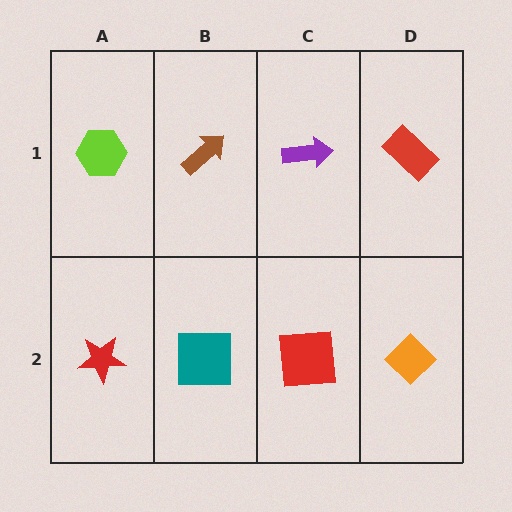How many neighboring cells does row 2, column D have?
2.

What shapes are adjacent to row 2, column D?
A red rectangle (row 1, column D), a red square (row 2, column C).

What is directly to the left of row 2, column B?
A red star.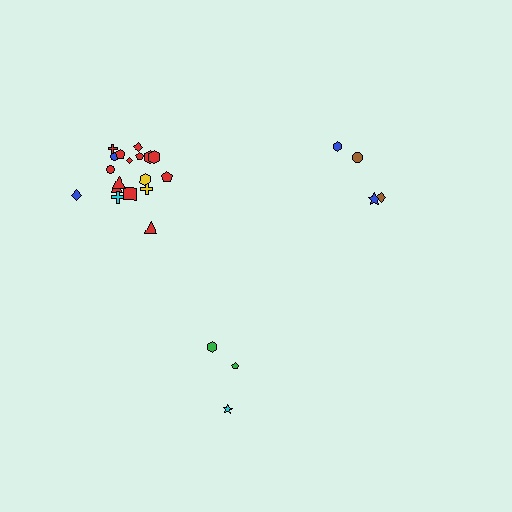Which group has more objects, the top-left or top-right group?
The top-left group.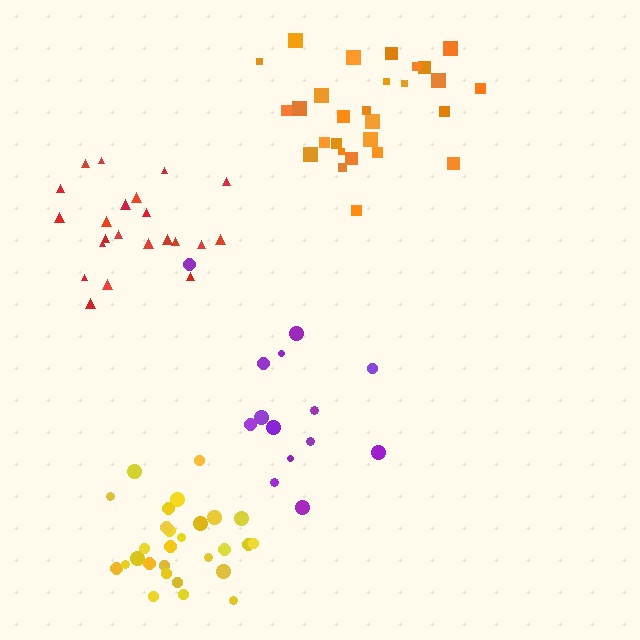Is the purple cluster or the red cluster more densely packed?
Red.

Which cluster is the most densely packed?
Yellow.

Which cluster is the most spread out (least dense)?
Purple.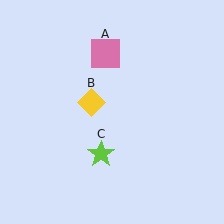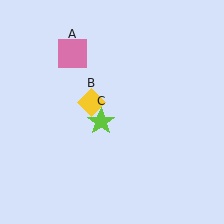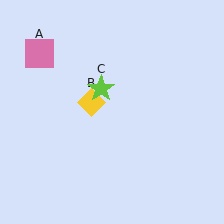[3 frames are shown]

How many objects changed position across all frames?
2 objects changed position: pink square (object A), lime star (object C).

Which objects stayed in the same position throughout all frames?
Yellow diamond (object B) remained stationary.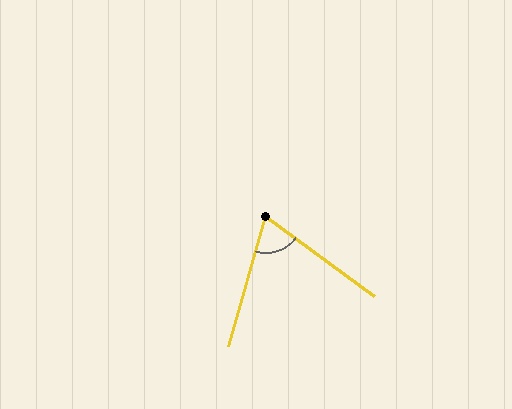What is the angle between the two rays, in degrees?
Approximately 70 degrees.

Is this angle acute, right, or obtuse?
It is acute.